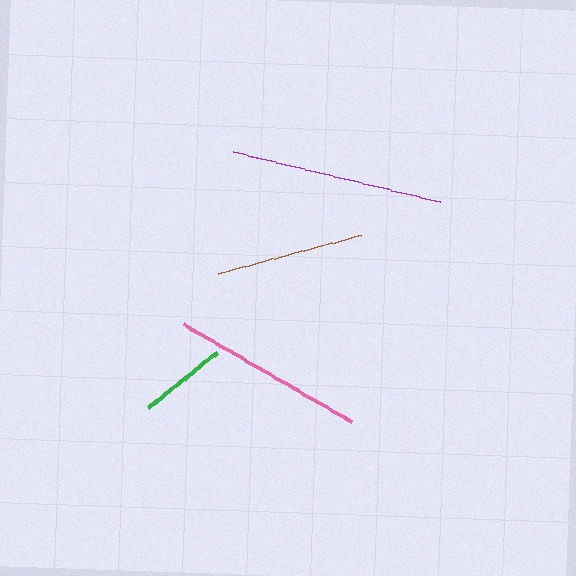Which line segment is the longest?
The purple line is the longest at approximately 213 pixels.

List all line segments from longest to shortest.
From longest to shortest: purple, pink, brown, green.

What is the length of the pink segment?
The pink segment is approximately 195 pixels long.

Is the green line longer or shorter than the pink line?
The pink line is longer than the green line.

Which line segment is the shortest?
The green line is the shortest at approximately 88 pixels.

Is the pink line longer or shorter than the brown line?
The pink line is longer than the brown line.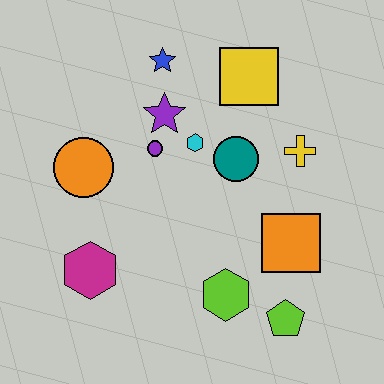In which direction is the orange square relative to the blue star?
The orange square is below the blue star.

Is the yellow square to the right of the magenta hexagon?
Yes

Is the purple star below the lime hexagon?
No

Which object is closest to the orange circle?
The purple circle is closest to the orange circle.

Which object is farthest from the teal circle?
The magenta hexagon is farthest from the teal circle.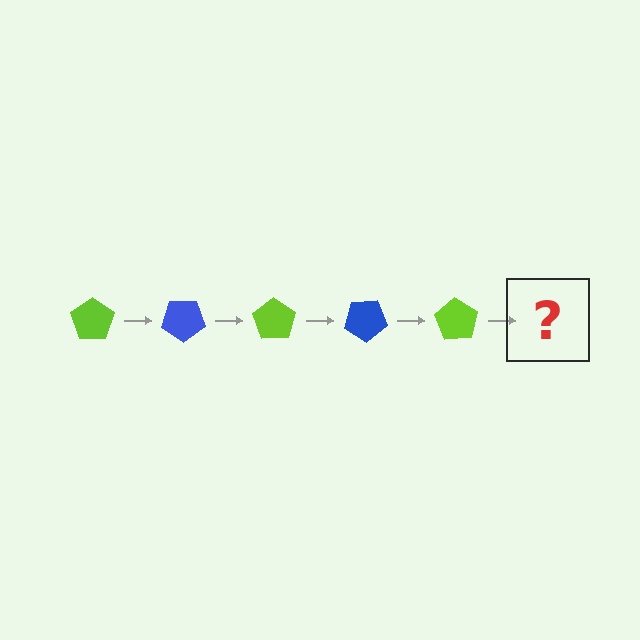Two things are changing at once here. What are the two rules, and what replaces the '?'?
The two rules are that it rotates 35 degrees each step and the color cycles through lime and blue. The '?' should be a blue pentagon, rotated 175 degrees from the start.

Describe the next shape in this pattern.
It should be a blue pentagon, rotated 175 degrees from the start.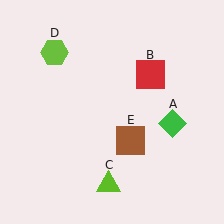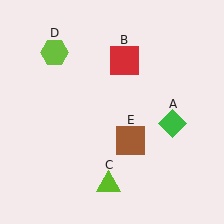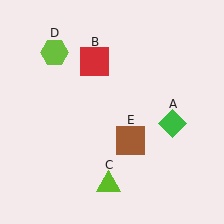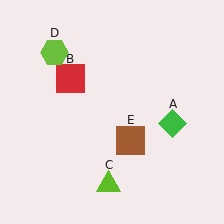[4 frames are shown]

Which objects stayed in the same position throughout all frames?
Green diamond (object A) and lime triangle (object C) and lime hexagon (object D) and brown square (object E) remained stationary.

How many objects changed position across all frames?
1 object changed position: red square (object B).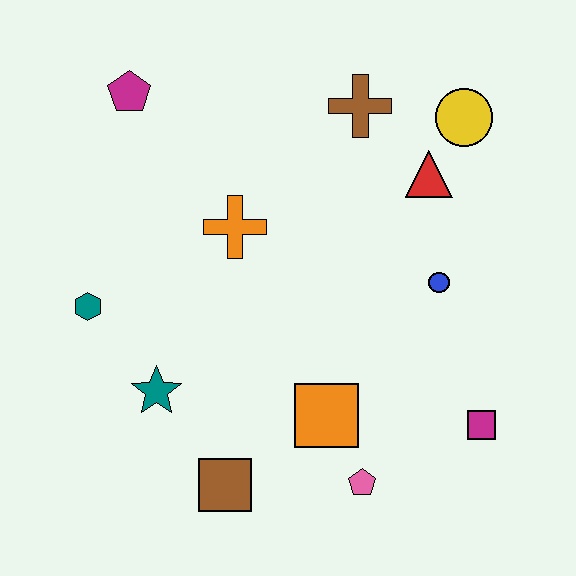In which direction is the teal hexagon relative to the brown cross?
The teal hexagon is to the left of the brown cross.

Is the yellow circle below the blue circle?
No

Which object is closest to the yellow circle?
The red triangle is closest to the yellow circle.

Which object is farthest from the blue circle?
The magenta pentagon is farthest from the blue circle.